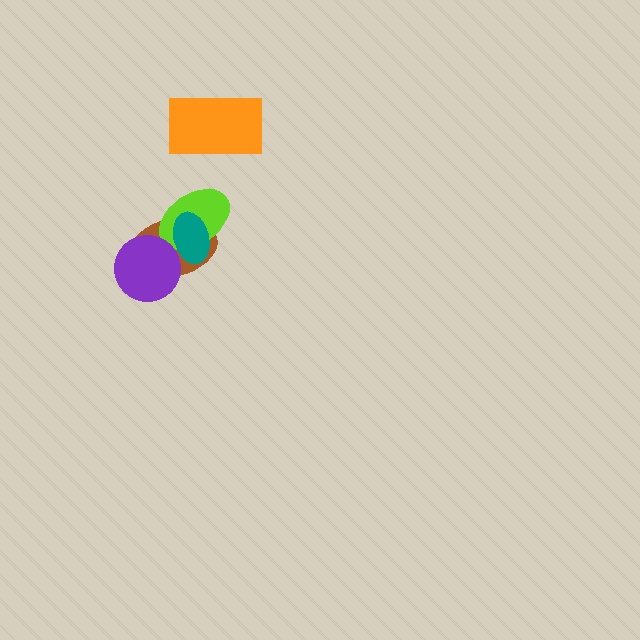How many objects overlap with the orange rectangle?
0 objects overlap with the orange rectangle.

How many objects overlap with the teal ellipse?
3 objects overlap with the teal ellipse.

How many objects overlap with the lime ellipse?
2 objects overlap with the lime ellipse.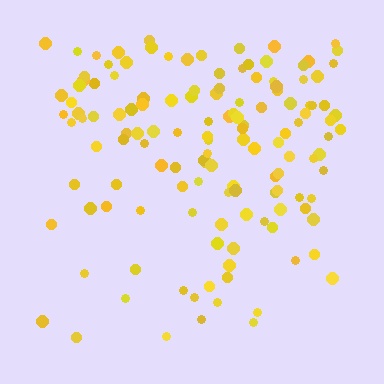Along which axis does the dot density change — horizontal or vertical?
Vertical.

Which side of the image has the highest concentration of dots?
The top.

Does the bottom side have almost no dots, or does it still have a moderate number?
Still a moderate number, just noticeably fewer than the top.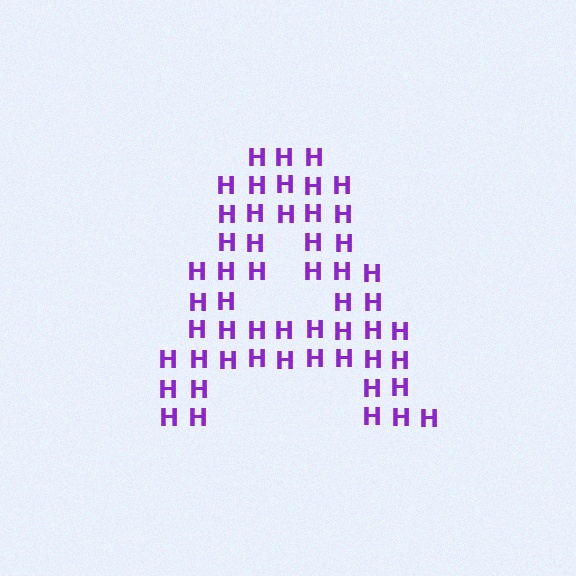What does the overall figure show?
The overall figure shows the letter A.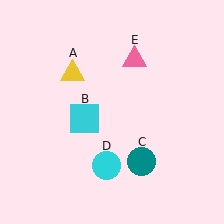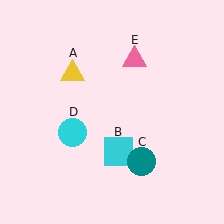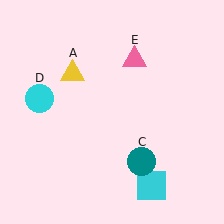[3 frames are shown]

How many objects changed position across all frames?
2 objects changed position: cyan square (object B), cyan circle (object D).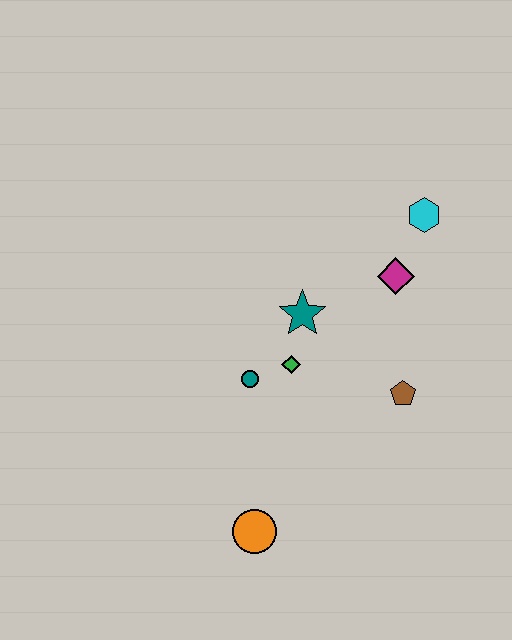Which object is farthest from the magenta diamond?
The orange circle is farthest from the magenta diamond.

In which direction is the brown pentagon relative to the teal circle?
The brown pentagon is to the right of the teal circle.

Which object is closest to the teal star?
The green diamond is closest to the teal star.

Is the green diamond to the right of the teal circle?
Yes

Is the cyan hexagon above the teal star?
Yes